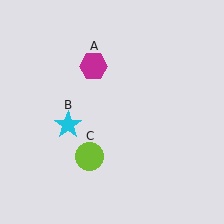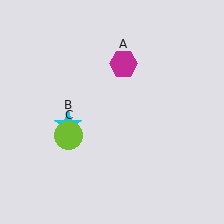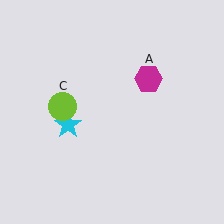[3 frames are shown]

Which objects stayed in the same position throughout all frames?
Cyan star (object B) remained stationary.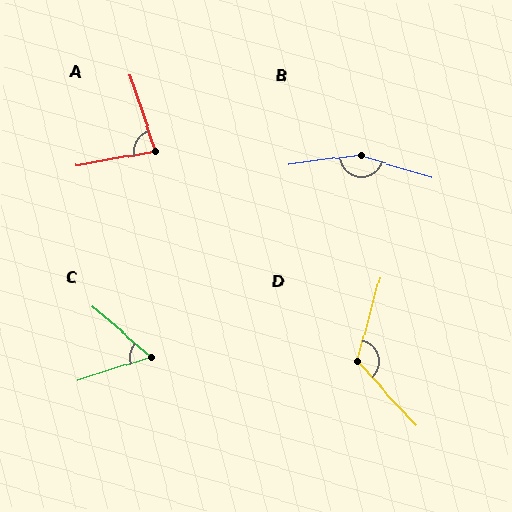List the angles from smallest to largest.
C (58°), A (82°), D (122°), B (155°).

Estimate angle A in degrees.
Approximately 82 degrees.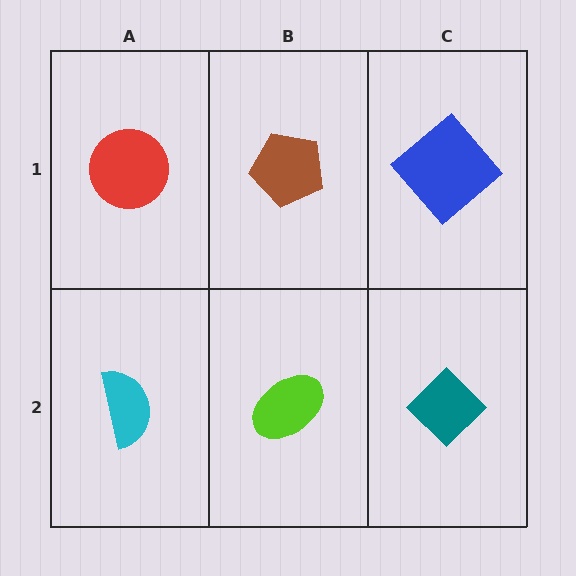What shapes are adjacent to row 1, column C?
A teal diamond (row 2, column C), a brown pentagon (row 1, column B).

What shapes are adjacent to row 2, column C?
A blue diamond (row 1, column C), a lime ellipse (row 2, column B).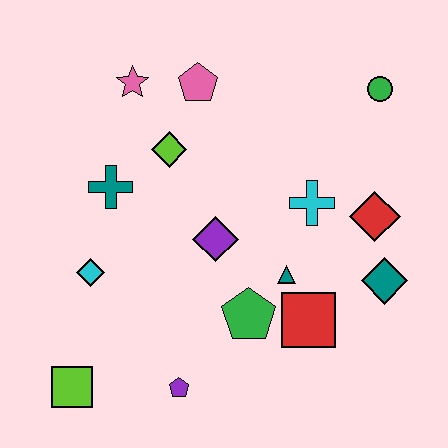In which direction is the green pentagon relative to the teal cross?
The green pentagon is to the right of the teal cross.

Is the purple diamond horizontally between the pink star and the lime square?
No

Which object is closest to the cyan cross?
The red diamond is closest to the cyan cross.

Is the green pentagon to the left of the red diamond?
Yes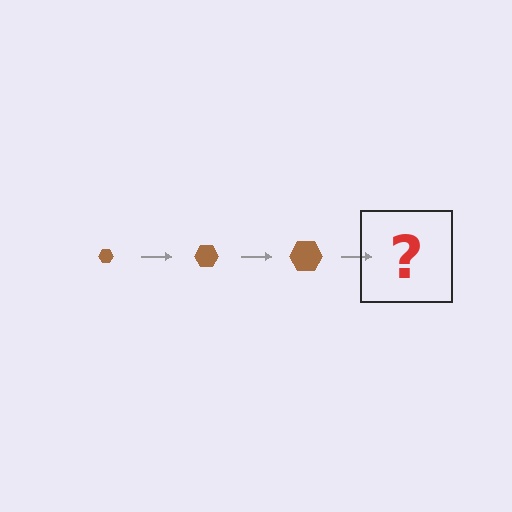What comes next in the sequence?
The next element should be a brown hexagon, larger than the previous one.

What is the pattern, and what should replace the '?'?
The pattern is that the hexagon gets progressively larger each step. The '?' should be a brown hexagon, larger than the previous one.